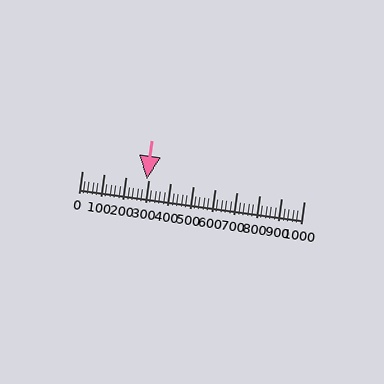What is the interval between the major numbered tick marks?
The major tick marks are spaced 100 units apart.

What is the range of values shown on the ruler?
The ruler shows values from 0 to 1000.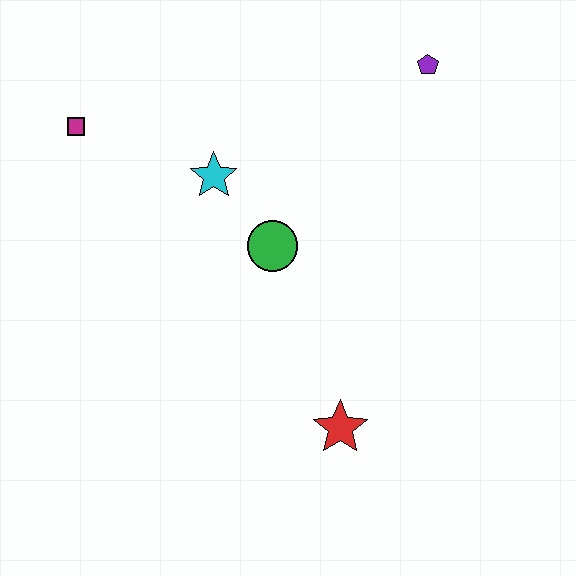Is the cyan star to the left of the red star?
Yes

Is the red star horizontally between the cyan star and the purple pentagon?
Yes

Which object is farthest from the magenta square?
The red star is farthest from the magenta square.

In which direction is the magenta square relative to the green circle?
The magenta square is to the left of the green circle.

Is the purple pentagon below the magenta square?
No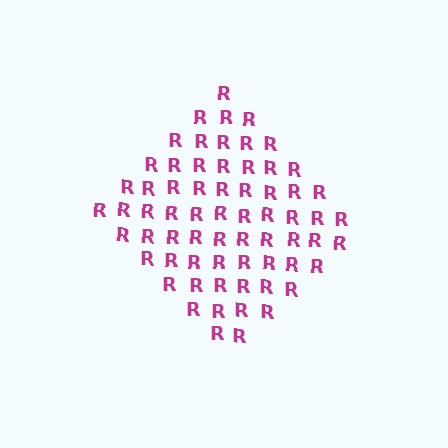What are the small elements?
The small elements are letter R's.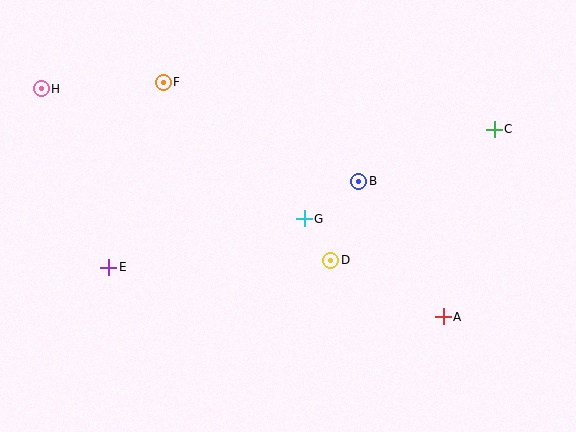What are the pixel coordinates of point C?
Point C is at (494, 129).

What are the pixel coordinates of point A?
Point A is at (443, 317).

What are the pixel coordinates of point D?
Point D is at (331, 260).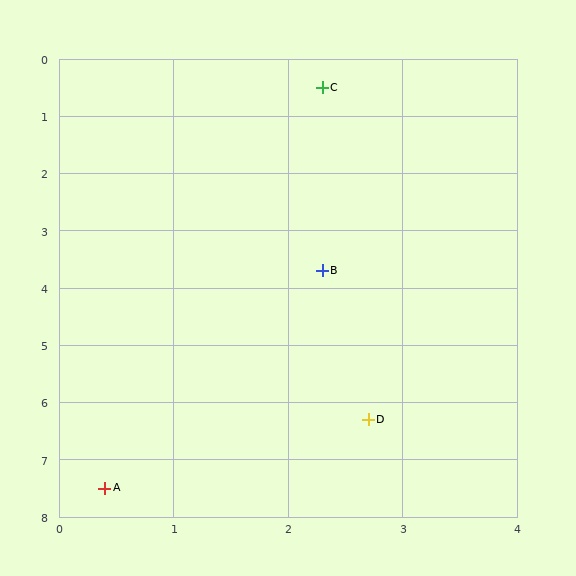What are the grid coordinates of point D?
Point D is at approximately (2.7, 6.3).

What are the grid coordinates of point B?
Point B is at approximately (2.3, 3.7).